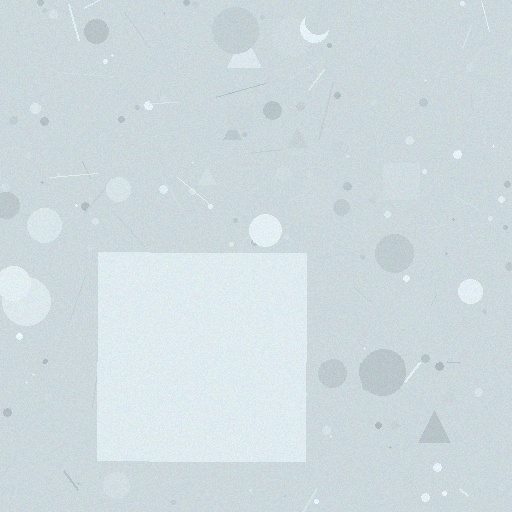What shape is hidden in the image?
A square is hidden in the image.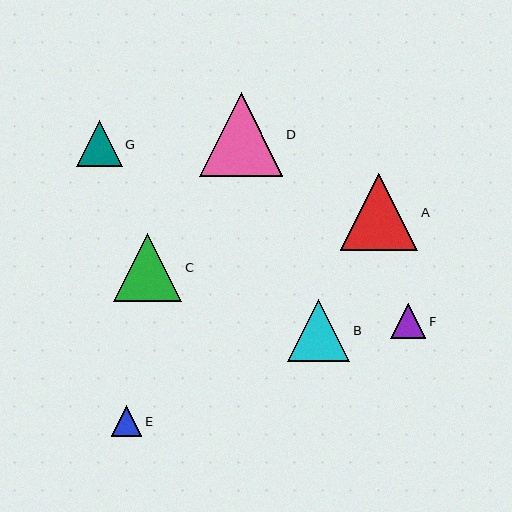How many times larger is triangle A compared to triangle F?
Triangle A is approximately 2.2 times the size of triangle F.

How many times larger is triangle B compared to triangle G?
Triangle B is approximately 1.4 times the size of triangle G.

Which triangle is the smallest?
Triangle E is the smallest with a size of approximately 31 pixels.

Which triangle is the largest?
Triangle D is the largest with a size of approximately 84 pixels.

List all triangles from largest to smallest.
From largest to smallest: D, A, C, B, G, F, E.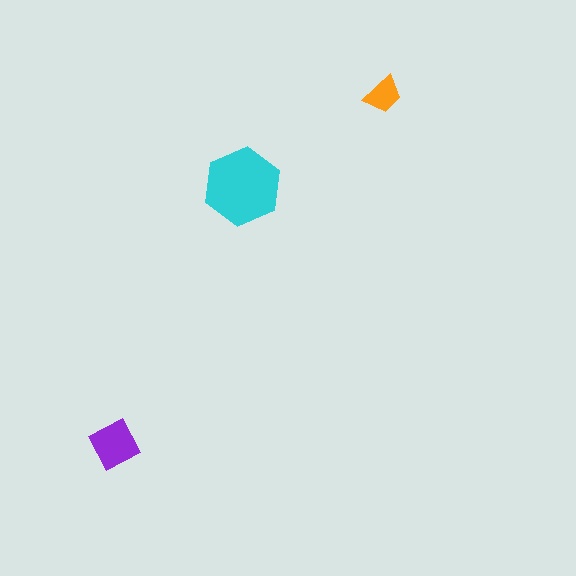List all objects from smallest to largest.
The orange trapezoid, the purple diamond, the cyan hexagon.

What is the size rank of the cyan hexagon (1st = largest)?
1st.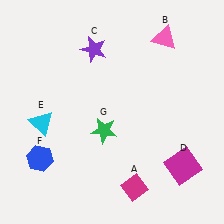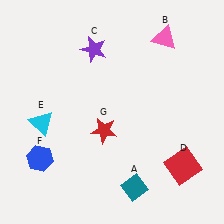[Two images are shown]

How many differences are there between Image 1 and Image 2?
There are 3 differences between the two images.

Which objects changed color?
A changed from magenta to teal. D changed from magenta to red. G changed from green to red.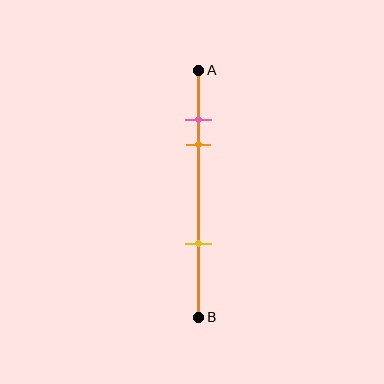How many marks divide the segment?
There are 3 marks dividing the segment.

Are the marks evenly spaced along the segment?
No, the marks are not evenly spaced.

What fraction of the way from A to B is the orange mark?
The orange mark is approximately 30% (0.3) of the way from A to B.